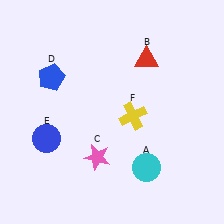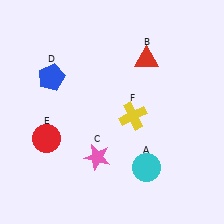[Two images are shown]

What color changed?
The circle (E) changed from blue in Image 1 to red in Image 2.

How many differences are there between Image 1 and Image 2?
There is 1 difference between the two images.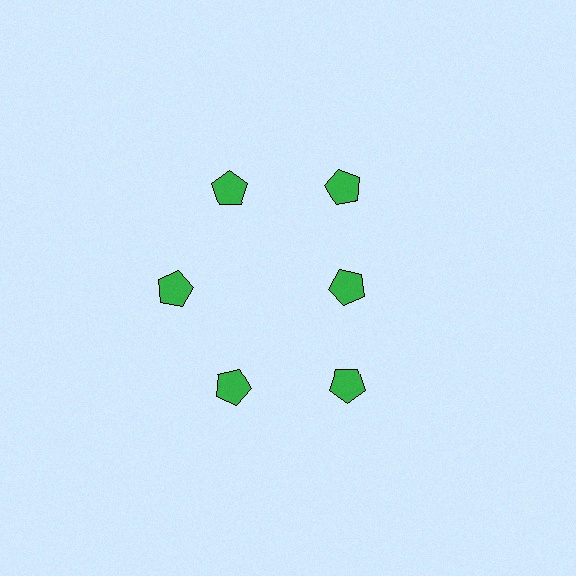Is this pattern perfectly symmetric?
No. The 6 green pentagons are arranged in a ring, but one element near the 3 o'clock position is pulled inward toward the center, breaking the 6-fold rotational symmetry.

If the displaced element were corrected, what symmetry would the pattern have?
It would have 6-fold rotational symmetry — the pattern would map onto itself every 60 degrees.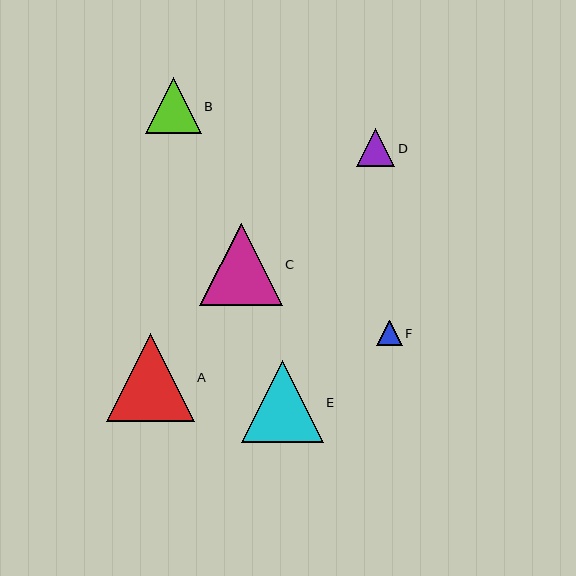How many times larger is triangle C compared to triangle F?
Triangle C is approximately 3.3 times the size of triangle F.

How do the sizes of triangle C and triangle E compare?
Triangle C and triangle E are approximately the same size.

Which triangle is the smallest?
Triangle F is the smallest with a size of approximately 25 pixels.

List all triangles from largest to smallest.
From largest to smallest: A, C, E, B, D, F.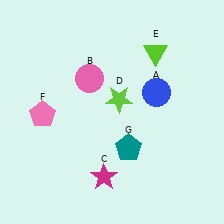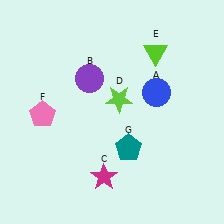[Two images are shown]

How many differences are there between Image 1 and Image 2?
There is 1 difference between the two images.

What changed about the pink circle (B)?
In Image 1, B is pink. In Image 2, it changed to purple.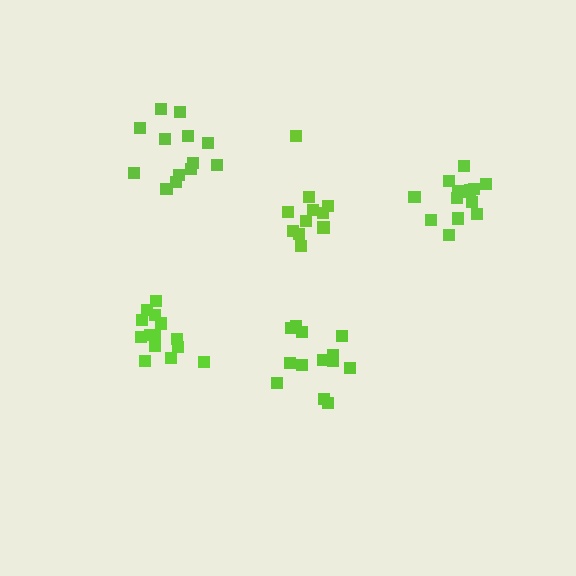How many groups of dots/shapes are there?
There are 5 groups.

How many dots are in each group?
Group 1: 13 dots, Group 2: 14 dots, Group 3: 11 dots, Group 4: 14 dots, Group 5: 15 dots (67 total).